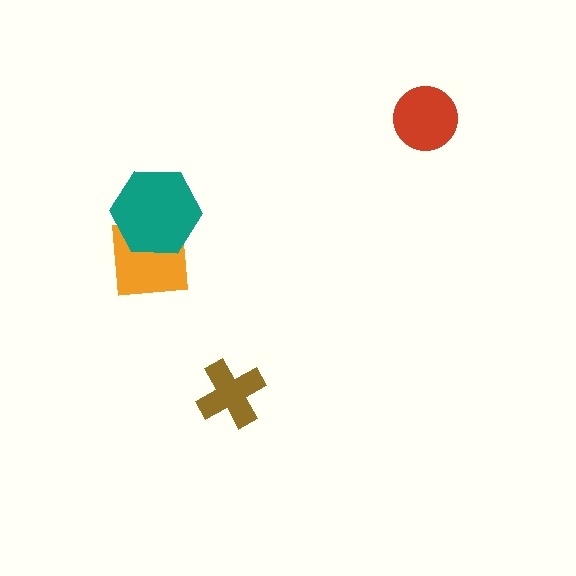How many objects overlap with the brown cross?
0 objects overlap with the brown cross.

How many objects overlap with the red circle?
0 objects overlap with the red circle.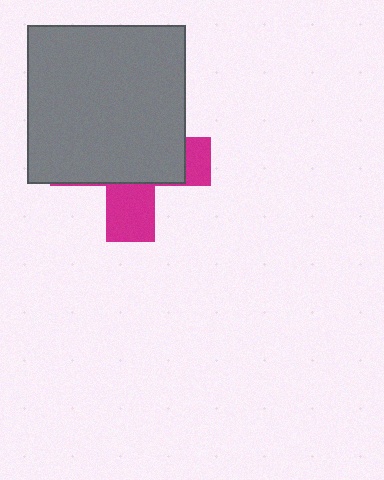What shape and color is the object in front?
The object in front is a gray square.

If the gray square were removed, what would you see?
You would see the complete magenta cross.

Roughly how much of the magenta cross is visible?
A small part of it is visible (roughly 32%).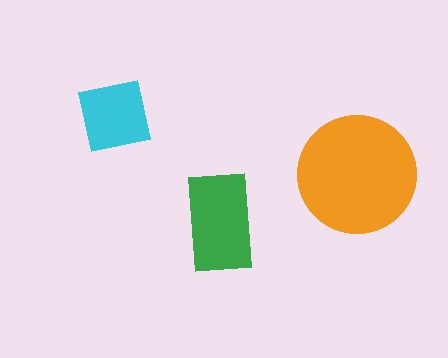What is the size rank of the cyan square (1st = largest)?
3rd.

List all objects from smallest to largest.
The cyan square, the green rectangle, the orange circle.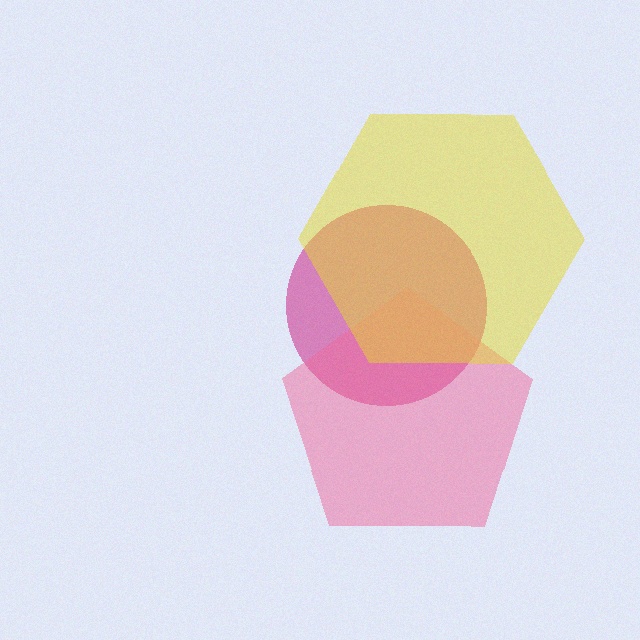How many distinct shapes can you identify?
There are 3 distinct shapes: a magenta circle, a pink pentagon, a yellow hexagon.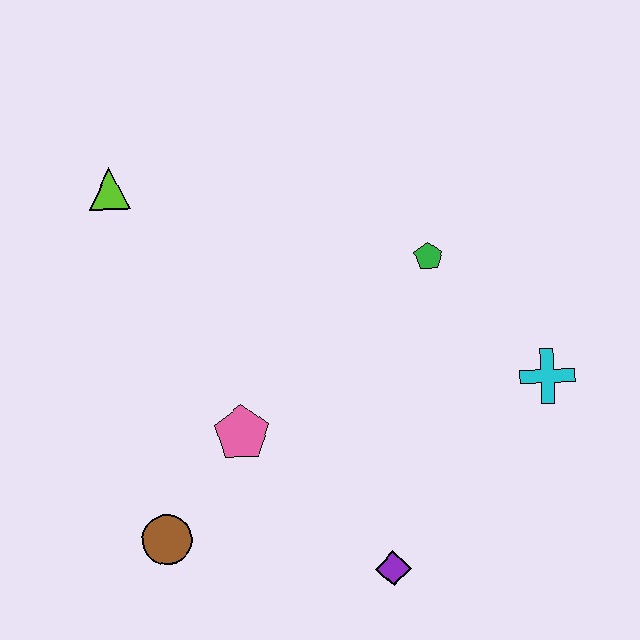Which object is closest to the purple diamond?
The pink pentagon is closest to the purple diamond.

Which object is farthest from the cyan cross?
The lime triangle is farthest from the cyan cross.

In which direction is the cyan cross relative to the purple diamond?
The cyan cross is above the purple diamond.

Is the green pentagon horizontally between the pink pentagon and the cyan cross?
Yes